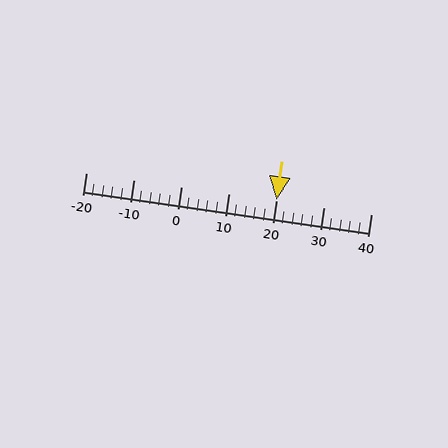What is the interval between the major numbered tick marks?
The major tick marks are spaced 10 units apart.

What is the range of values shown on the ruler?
The ruler shows values from -20 to 40.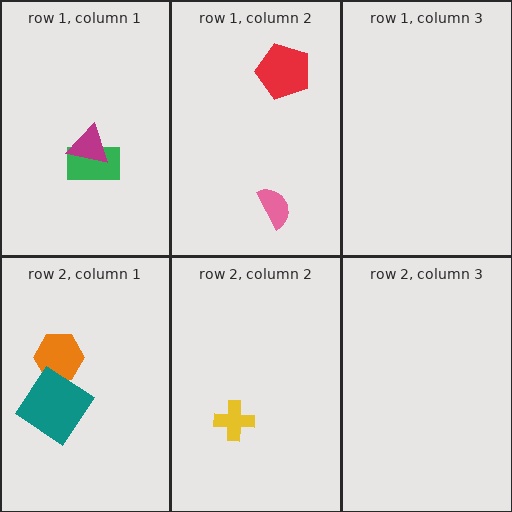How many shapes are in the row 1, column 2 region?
2.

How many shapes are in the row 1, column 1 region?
2.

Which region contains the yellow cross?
The row 2, column 2 region.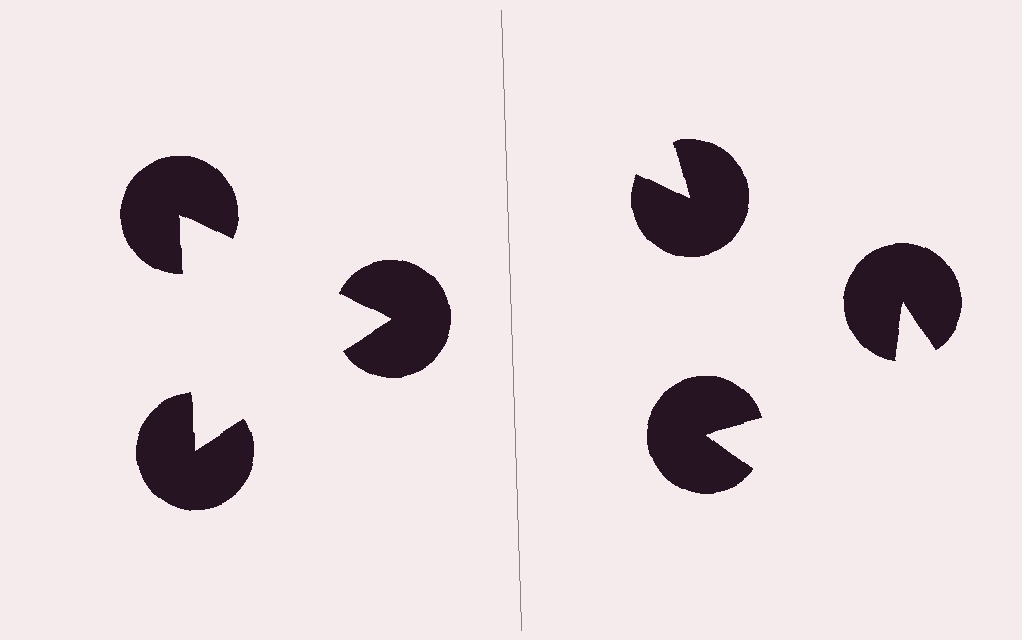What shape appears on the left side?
An illusory triangle.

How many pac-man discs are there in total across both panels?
6 — 3 on each side.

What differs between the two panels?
The pac-man discs are positioned identically on both sides; only the wedge orientations differ. On the left they align to a triangle; on the right they are misaligned.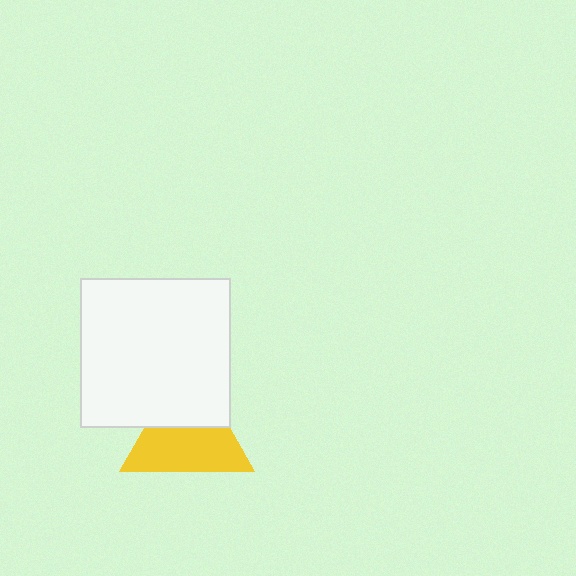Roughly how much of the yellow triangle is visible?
About half of it is visible (roughly 60%).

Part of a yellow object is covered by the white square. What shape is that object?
It is a triangle.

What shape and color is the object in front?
The object in front is a white square.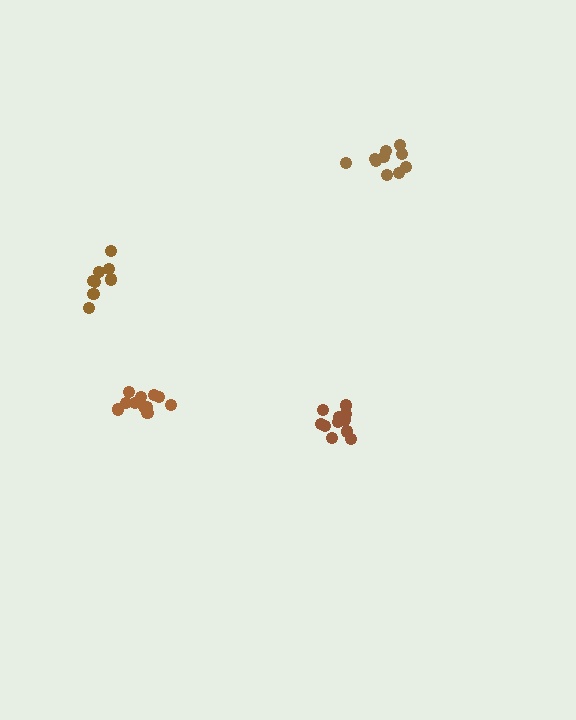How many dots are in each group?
Group 1: 12 dots, Group 2: 11 dots, Group 3: 10 dots, Group 4: 8 dots (41 total).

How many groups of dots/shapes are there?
There are 4 groups.